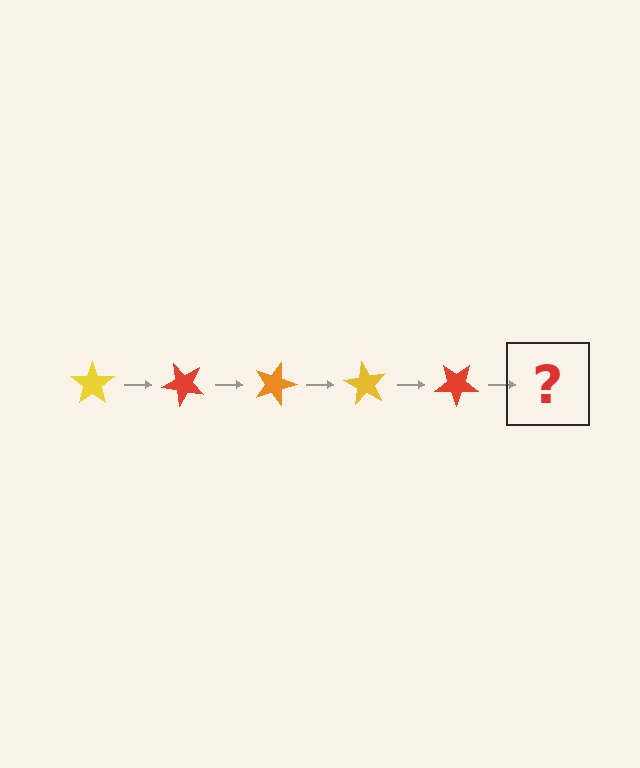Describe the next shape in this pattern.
It should be an orange star, rotated 225 degrees from the start.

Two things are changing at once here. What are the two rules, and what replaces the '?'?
The two rules are that it rotates 45 degrees each step and the color cycles through yellow, red, and orange. The '?' should be an orange star, rotated 225 degrees from the start.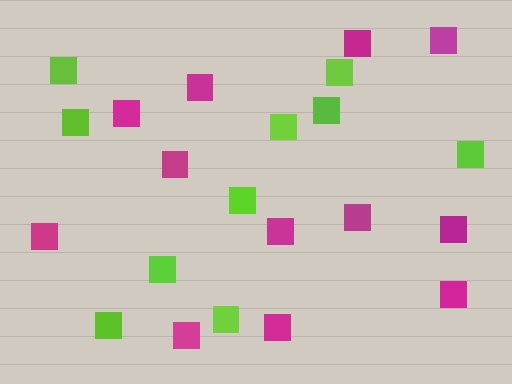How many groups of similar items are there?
There are 2 groups: one group of magenta squares (12) and one group of lime squares (10).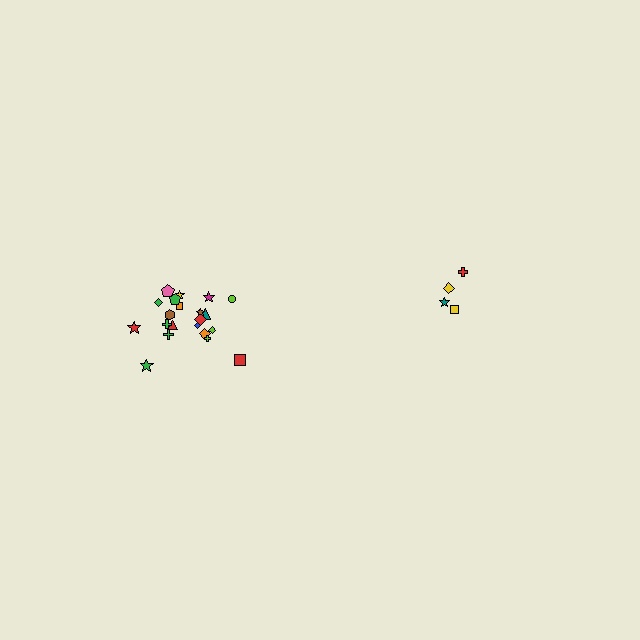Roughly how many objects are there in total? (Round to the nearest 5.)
Roughly 25 objects in total.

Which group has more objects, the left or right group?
The left group.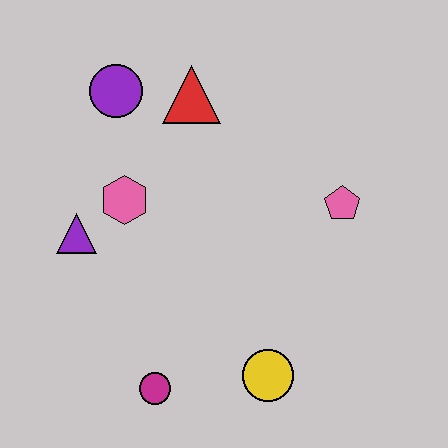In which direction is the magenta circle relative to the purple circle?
The magenta circle is below the purple circle.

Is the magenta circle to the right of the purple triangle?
Yes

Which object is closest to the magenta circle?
The yellow circle is closest to the magenta circle.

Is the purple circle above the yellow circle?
Yes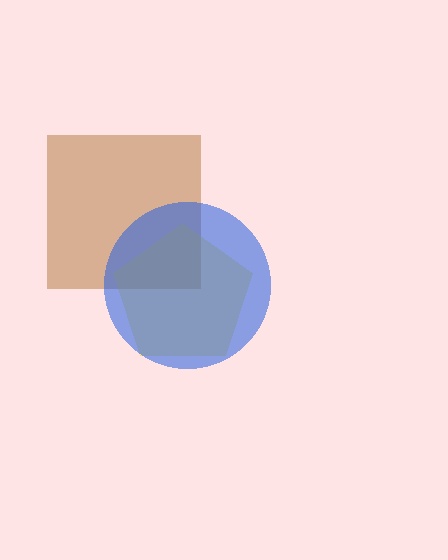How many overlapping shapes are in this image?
There are 3 overlapping shapes in the image.